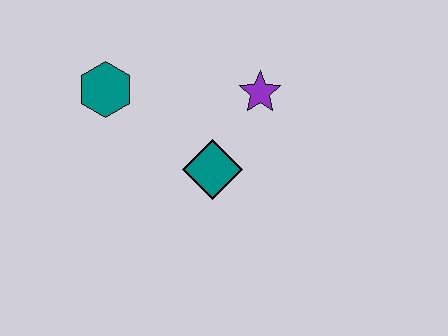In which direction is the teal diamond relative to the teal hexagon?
The teal diamond is to the right of the teal hexagon.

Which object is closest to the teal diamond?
The purple star is closest to the teal diamond.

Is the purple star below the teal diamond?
No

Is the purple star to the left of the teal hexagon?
No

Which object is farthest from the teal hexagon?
The purple star is farthest from the teal hexagon.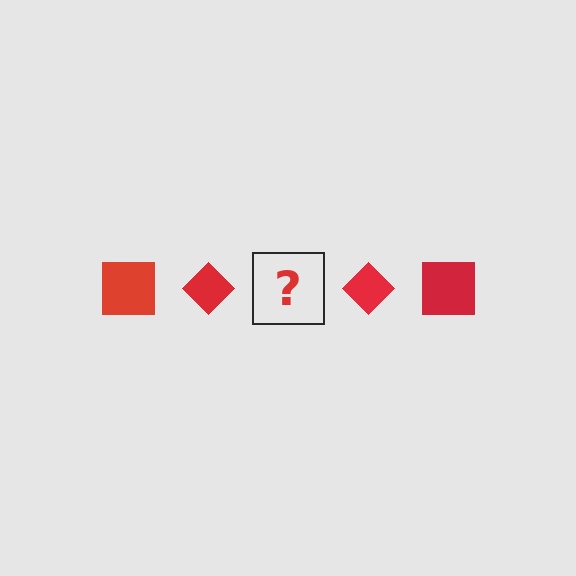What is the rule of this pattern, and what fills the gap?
The rule is that the pattern cycles through square, diamond shapes in red. The gap should be filled with a red square.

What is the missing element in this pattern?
The missing element is a red square.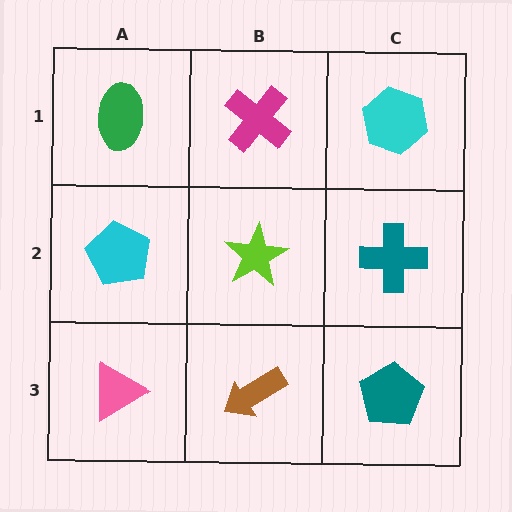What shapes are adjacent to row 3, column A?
A cyan pentagon (row 2, column A), a brown arrow (row 3, column B).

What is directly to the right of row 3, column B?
A teal pentagon.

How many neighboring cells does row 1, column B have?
3.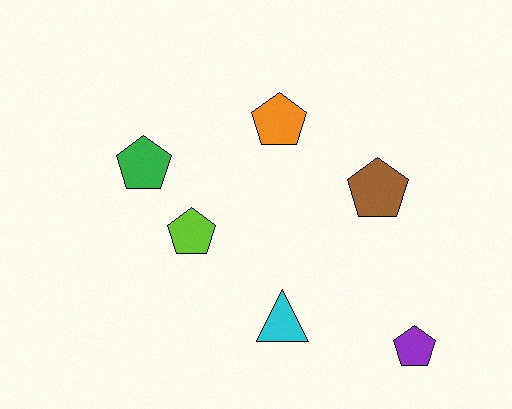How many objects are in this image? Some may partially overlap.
There are 6 objects.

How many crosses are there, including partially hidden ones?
There are no crosses.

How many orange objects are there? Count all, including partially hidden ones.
There is 1 orange object.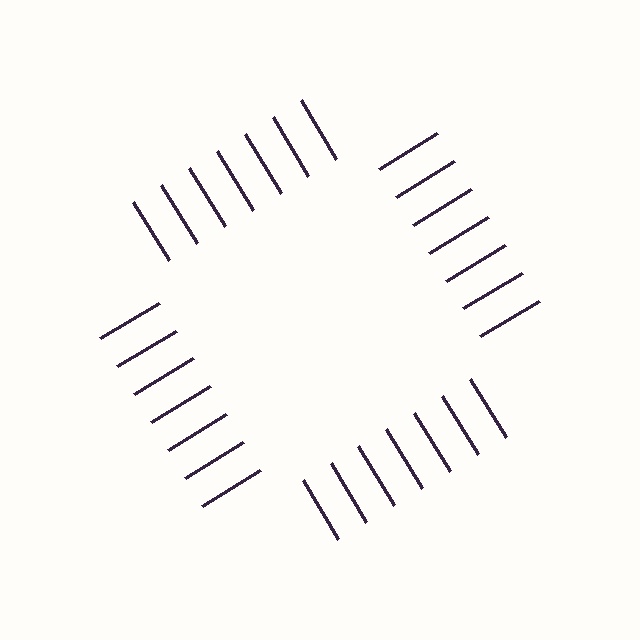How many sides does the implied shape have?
4 sides — the line-ends trace a square.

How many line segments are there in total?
28 — 7 along each of the 4 edges.